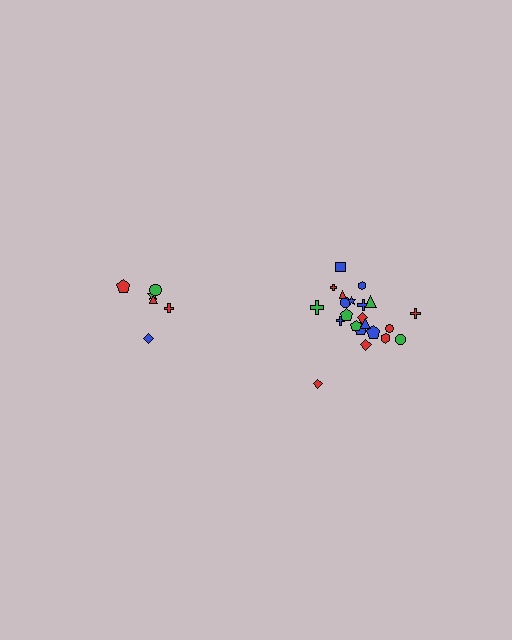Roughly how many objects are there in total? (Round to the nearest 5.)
Roughly 30 objects in total.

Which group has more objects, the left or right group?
The right group.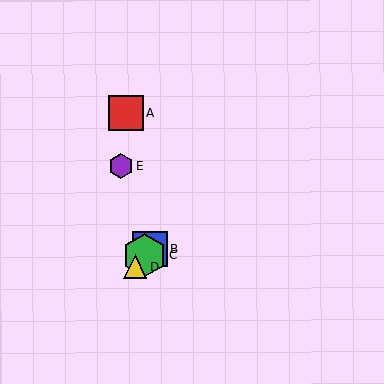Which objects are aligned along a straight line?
Objects B, C, D are aligned along a straight line.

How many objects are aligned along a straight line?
3 objects (B, C, D) are aligned along a straight line.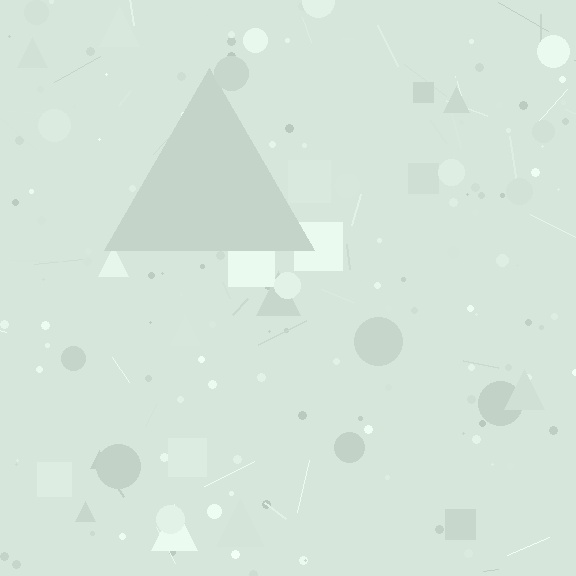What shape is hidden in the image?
A triangle is hidden in the image.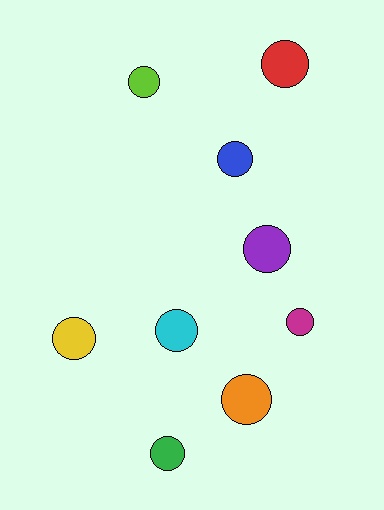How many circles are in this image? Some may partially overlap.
There are 9 circles.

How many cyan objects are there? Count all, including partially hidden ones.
There is 1 cyan object.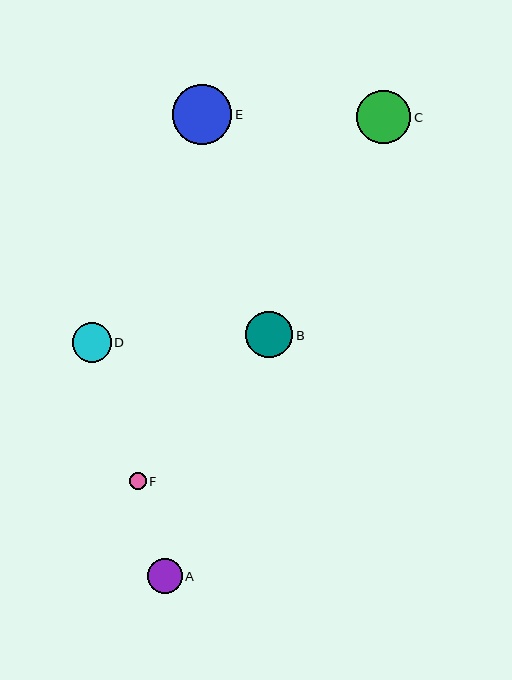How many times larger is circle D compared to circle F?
Circle D is approximately 2.4 times the size of circle F.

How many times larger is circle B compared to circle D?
Circle B is approximately 1.2 times the size of circle D.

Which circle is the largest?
Circle E is the largest with a size of approximately 60 pixels.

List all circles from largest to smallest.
From largest to smallest: E, C, B, D, A, F.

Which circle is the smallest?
Circle F is the smallest with a size of approximately 17 pixels.